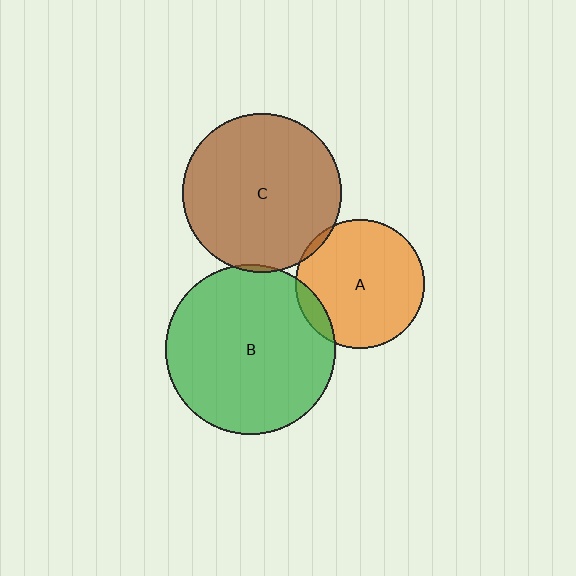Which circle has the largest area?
Circle B (green).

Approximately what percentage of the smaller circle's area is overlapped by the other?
Approximately 5%.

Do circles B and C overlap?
Yes.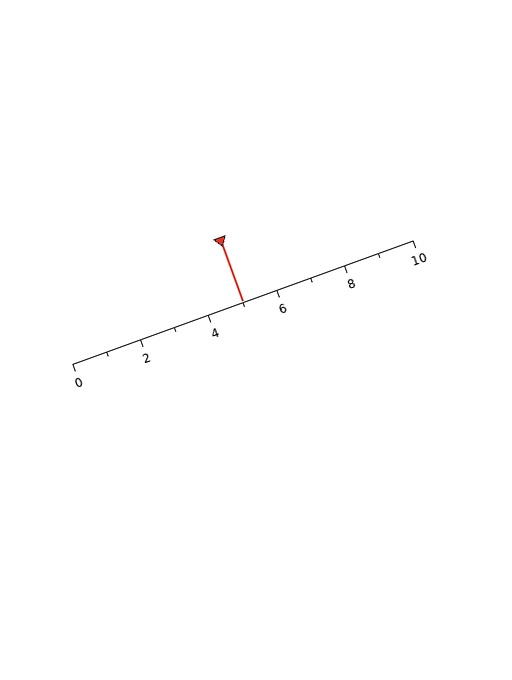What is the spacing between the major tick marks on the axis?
The major ticks are spaced 2 apart.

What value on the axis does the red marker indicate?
The marker indicates approximately 5.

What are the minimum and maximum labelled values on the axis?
The axis runs from 0 to 10.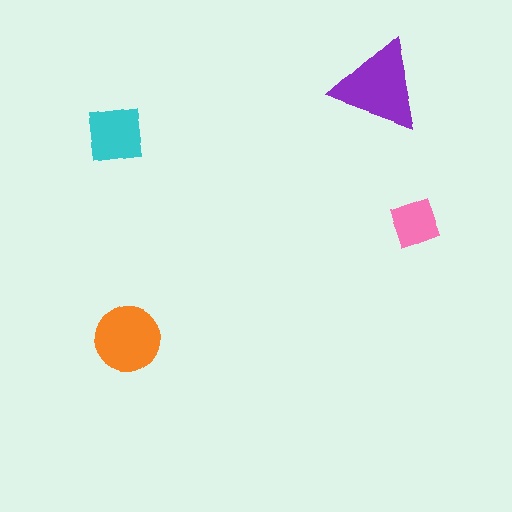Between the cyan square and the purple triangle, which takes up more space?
The purple triangle.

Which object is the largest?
The purple triangle.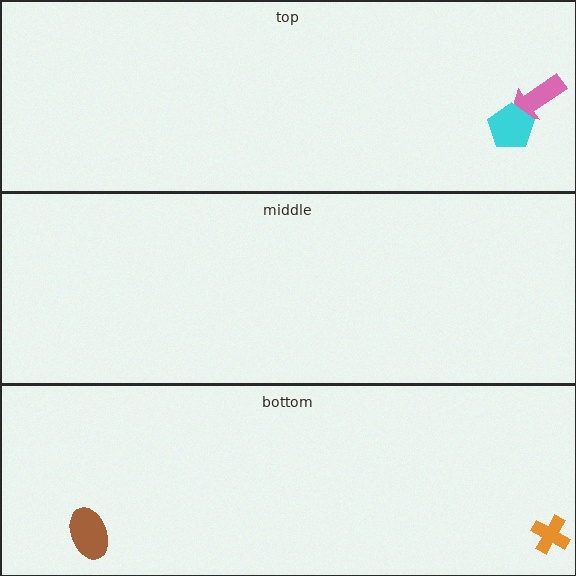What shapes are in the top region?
The pink arrow, the cyan pentagon.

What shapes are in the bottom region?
The orange cross, the brown ellipse.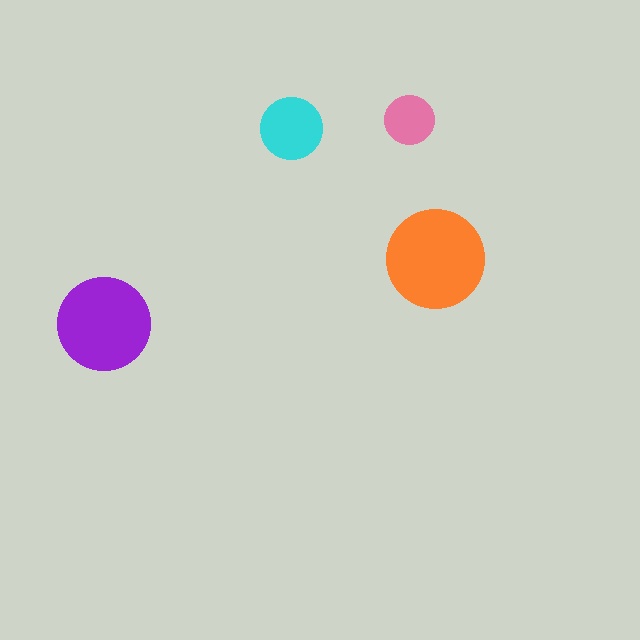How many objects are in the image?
There are 4 objects in the image.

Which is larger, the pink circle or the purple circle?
The purple one.